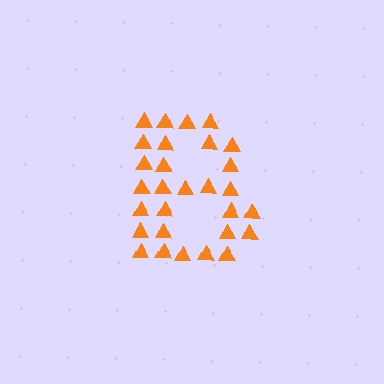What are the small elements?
The small elements are triangles.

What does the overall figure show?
The overall figure shows the letter B.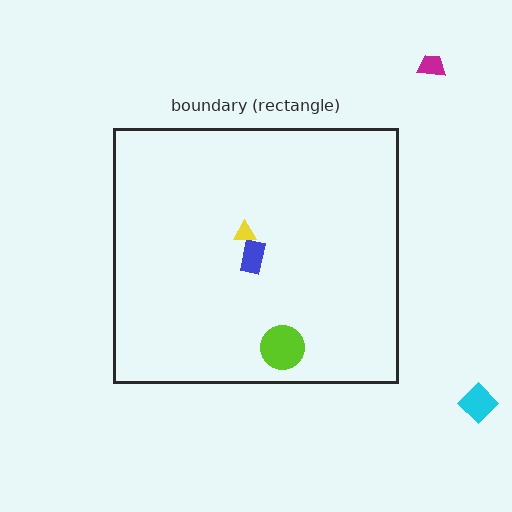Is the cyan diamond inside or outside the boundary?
Outside.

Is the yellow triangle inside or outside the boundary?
Inside.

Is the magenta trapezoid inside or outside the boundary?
Outside.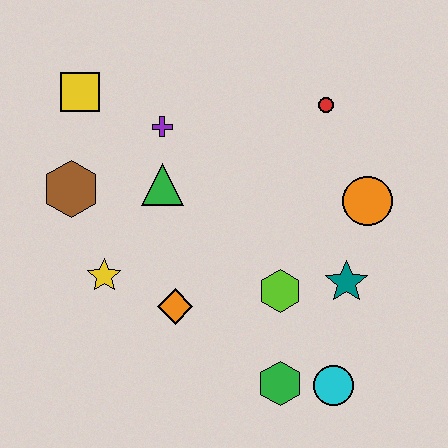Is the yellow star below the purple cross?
Yes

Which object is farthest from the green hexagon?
The yellow square is farthest from the green hexagon.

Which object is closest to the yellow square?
The purple cross is closest to the yellow square.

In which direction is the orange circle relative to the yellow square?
The orange circle is to the right of the yellow square.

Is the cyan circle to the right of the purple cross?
Yes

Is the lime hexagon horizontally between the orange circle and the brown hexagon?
Yes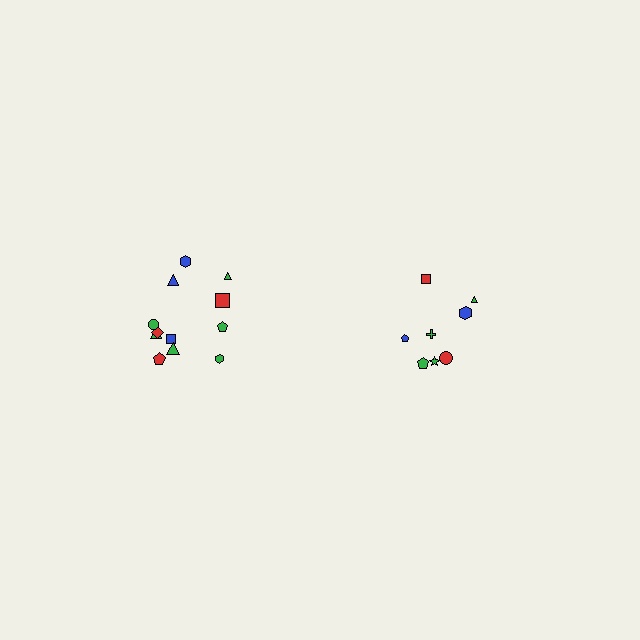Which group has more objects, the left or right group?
The left group.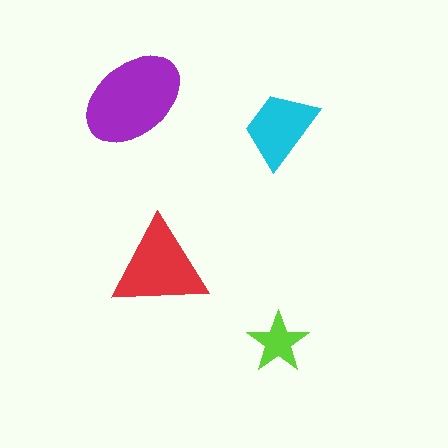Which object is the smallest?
The lime star.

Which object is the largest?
The purple ellipse.